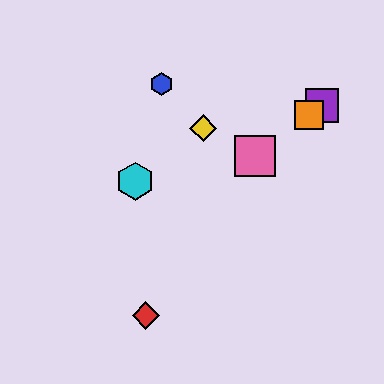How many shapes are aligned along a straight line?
4 shapes (the green diamond, the purple square, the orange square, the pink square) are aligned along a straight line.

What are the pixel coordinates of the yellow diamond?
The yellow diamond is at (203, 128).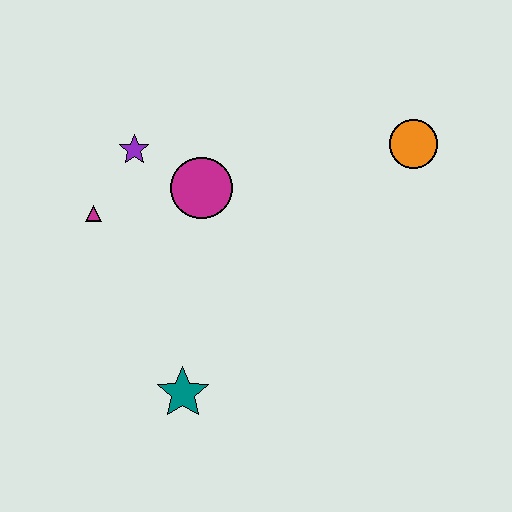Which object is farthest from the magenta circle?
The orange circle is farthest from the magenta circle.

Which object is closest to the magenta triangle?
The purple star is closest to the magenta triangle.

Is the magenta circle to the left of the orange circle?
Yes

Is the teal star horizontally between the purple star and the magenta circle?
Yes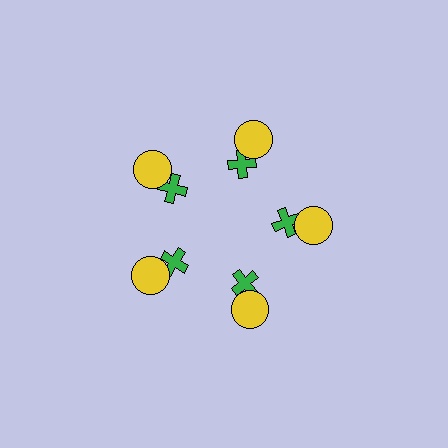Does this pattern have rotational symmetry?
Yes, this pattern has 5-fold rotational symmetry. It looks the same after rotating 72 degrees around the center.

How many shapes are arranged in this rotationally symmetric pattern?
There are 10 shapes, arranged in 5 groups of 2.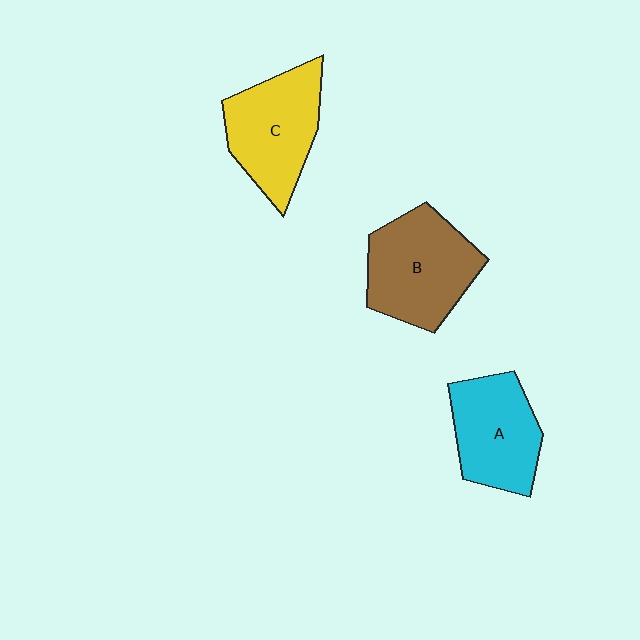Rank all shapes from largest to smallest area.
From largest to smallest: B (brown), C (yellow), A (cyan).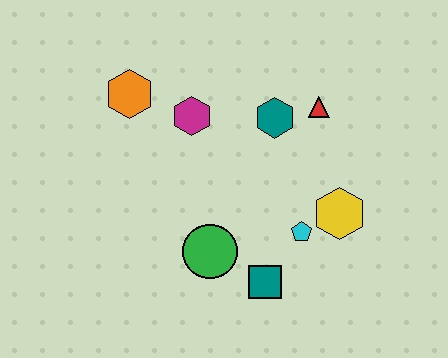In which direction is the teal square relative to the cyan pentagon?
The teal square is below the cyan pentagon.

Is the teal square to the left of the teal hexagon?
Yes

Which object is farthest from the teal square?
The orange hexagon is farthest from the teal square.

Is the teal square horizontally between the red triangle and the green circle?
Yes